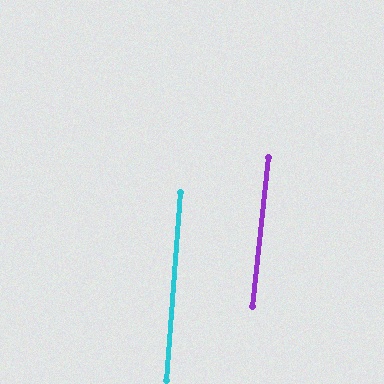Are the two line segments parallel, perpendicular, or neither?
Parallel — their directions differ by only 1.8°.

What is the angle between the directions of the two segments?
Approximately 2 degrees.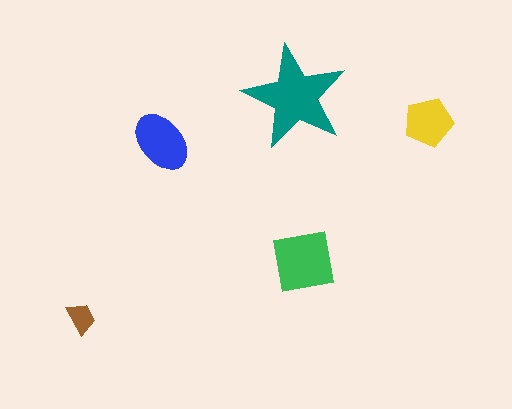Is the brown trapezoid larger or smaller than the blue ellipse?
Smaller.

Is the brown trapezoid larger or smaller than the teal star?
Smaller.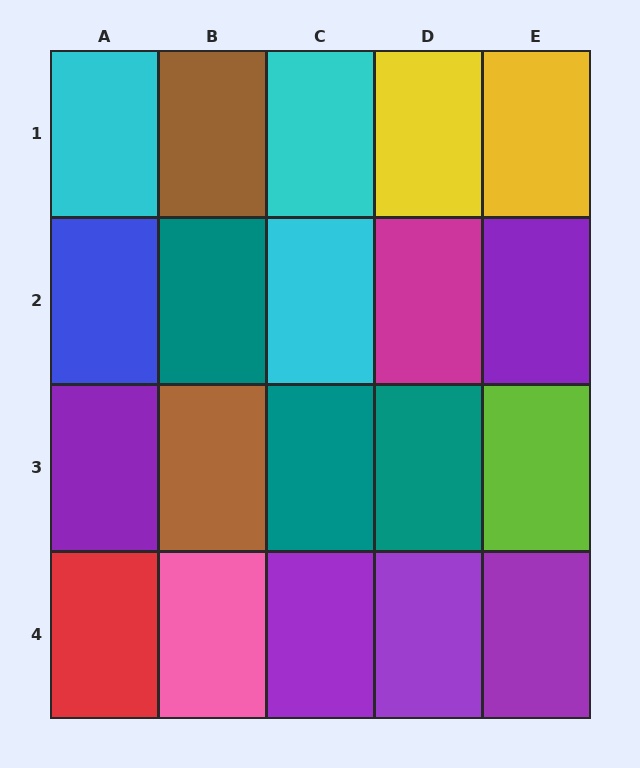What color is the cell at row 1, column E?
Yellow.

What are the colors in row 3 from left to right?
Purple, brown, teal, teal, lime.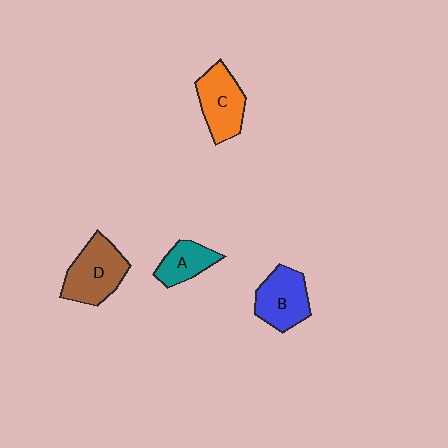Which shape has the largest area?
Shape D (brown).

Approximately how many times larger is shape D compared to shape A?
Approximately 1.7 times.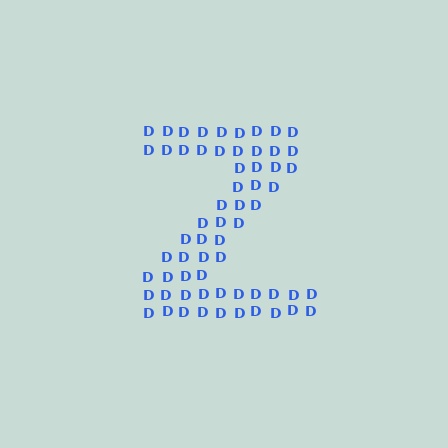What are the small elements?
The small elements are letter D's.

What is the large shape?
The large shape is the letter Z.